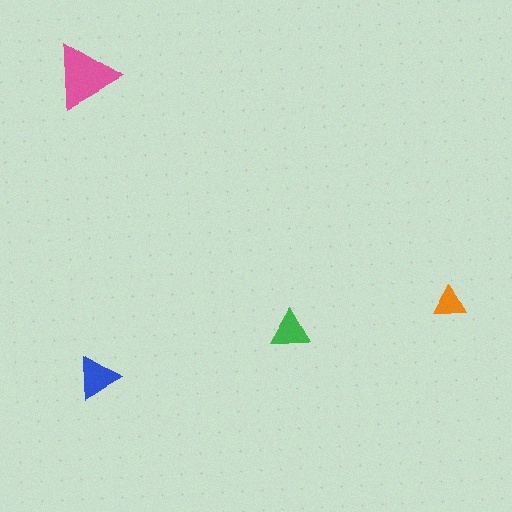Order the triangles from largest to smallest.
the pink one, the blue one, the green one, the orange one.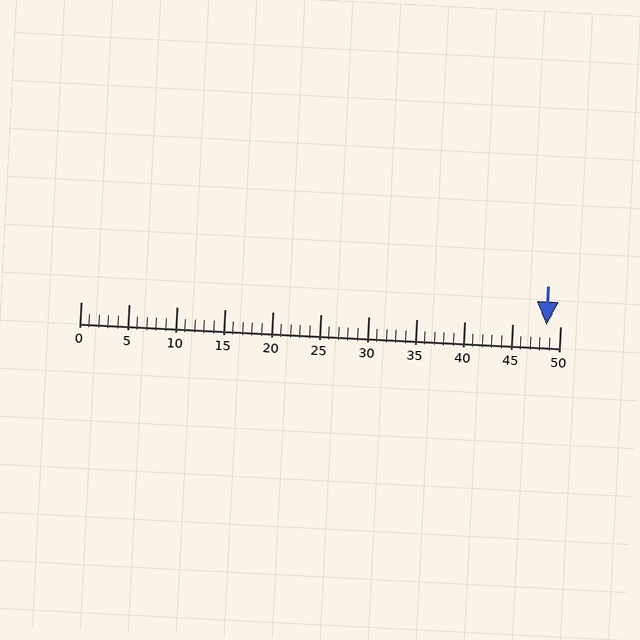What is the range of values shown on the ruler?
The ruler shows values from 0 to 50.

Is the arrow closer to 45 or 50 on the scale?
The arrow is closer to 50.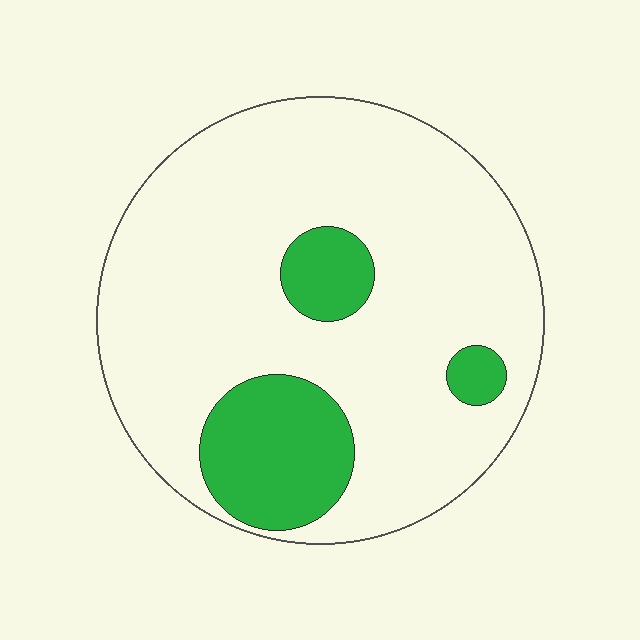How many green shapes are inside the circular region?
3.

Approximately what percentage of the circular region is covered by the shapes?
Approximately 20%.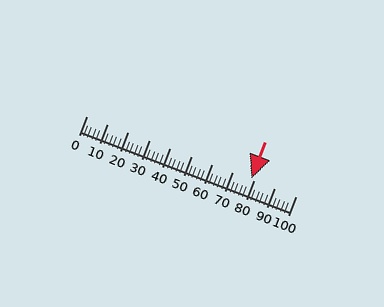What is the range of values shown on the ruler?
The ruler shows values from 0 to 100.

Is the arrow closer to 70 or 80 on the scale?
The arrow is closer to 80.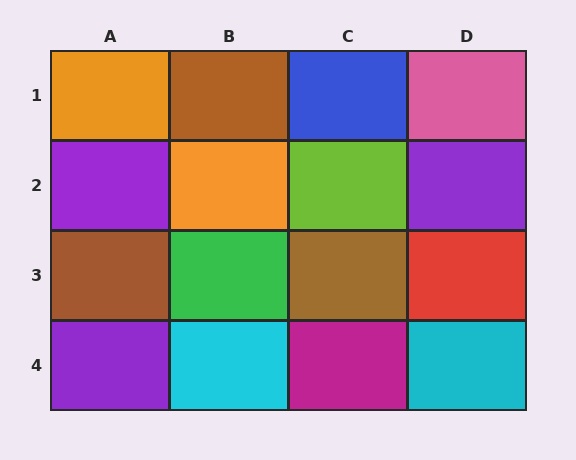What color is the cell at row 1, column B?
Brown.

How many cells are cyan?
2 cells are cyan.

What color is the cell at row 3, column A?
Brown.